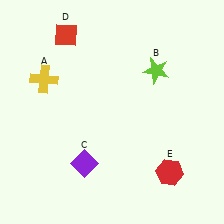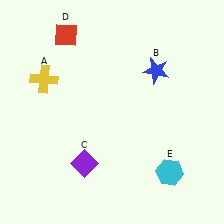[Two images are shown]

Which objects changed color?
B changed from lime to blue. E changed from red to cyan.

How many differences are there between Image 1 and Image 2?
There are 2 differences between the two images.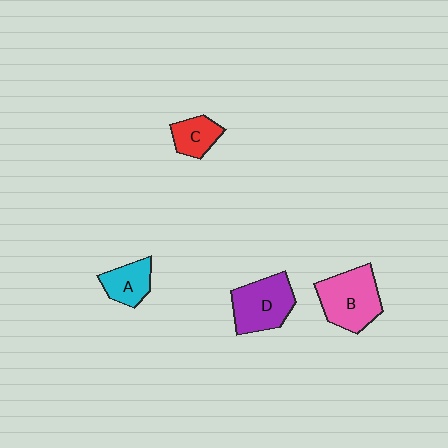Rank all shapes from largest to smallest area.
From largest to smallest: B (pink), D (purple), A (cyan), C (red).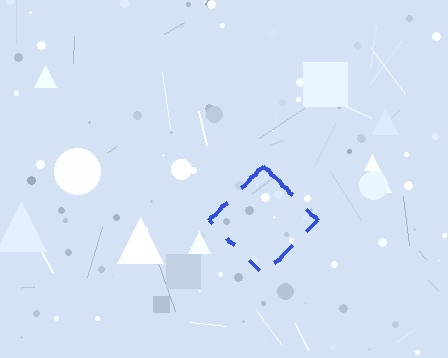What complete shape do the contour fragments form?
The contour fragments form a diamond.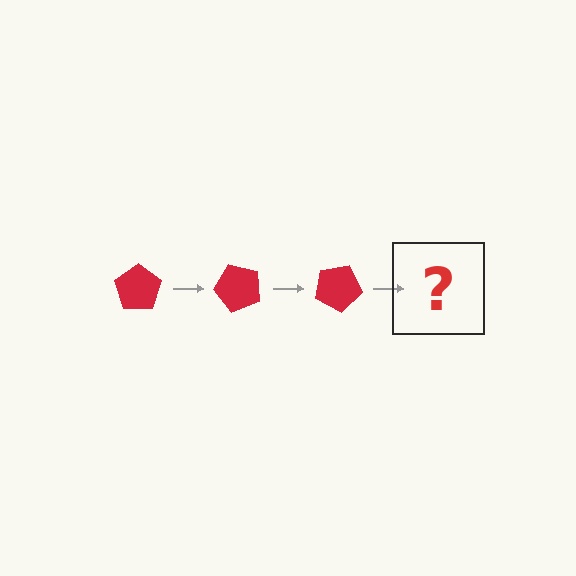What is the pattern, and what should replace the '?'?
The pattern is that the pentagon rotates 50 degrees each step. The '?' should be a red pentagon rotated 150 degrees.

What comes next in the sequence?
The next element should be a red pentagon rotated 150 degrees.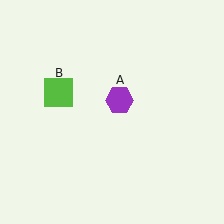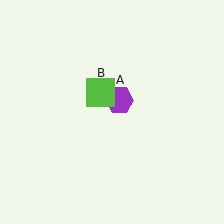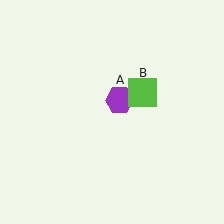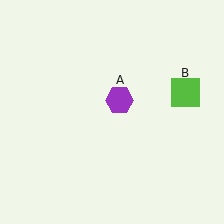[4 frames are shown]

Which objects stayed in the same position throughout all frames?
Purple hexagon (object A) remained stationary.